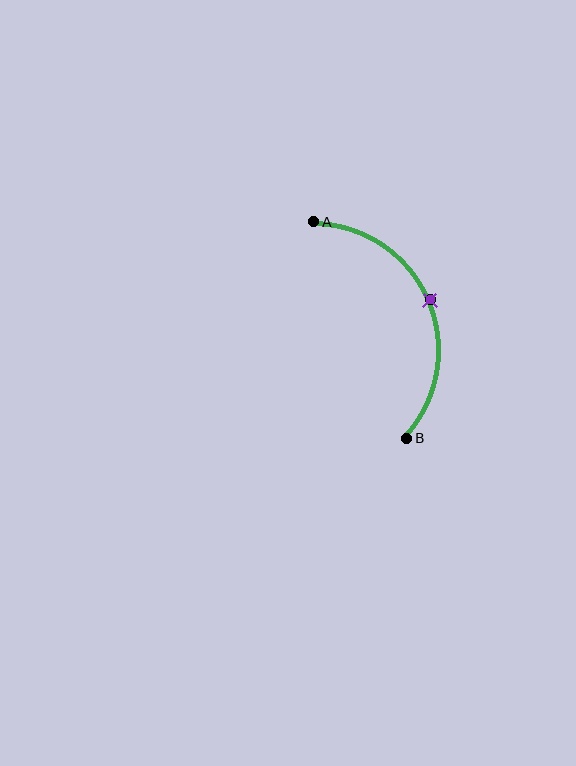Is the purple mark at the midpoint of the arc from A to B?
Yes. The purple mark lies on the arc at equal arc-length from both A and B — it is the arc midpoint.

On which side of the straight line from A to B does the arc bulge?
The arc bulges to the right of the straight line connecting A and B.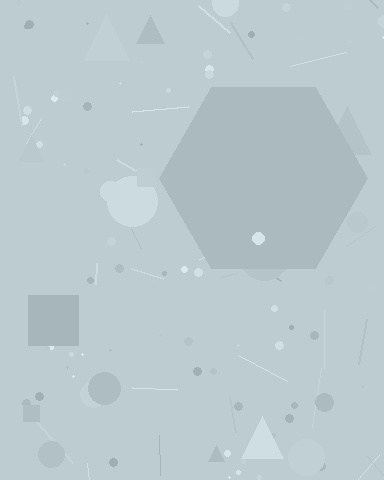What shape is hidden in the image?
A hexagon is hidden in the image.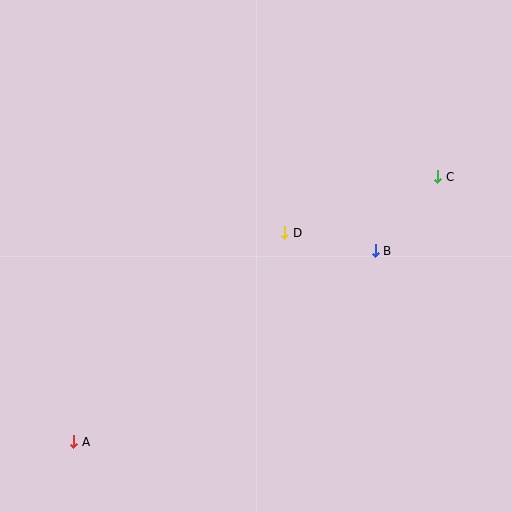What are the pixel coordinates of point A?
Point A is at (74, 442).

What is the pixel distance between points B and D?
The distance between B and D is 92 pixels.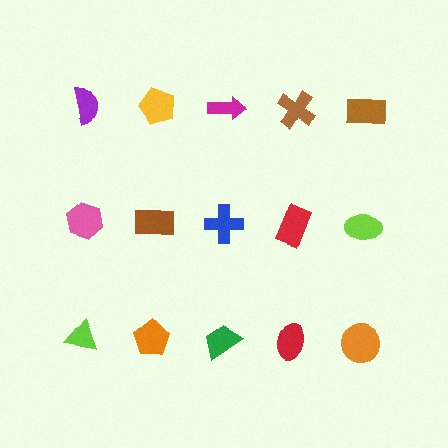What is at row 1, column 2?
A yellow pentagon.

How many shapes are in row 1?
5 shapes.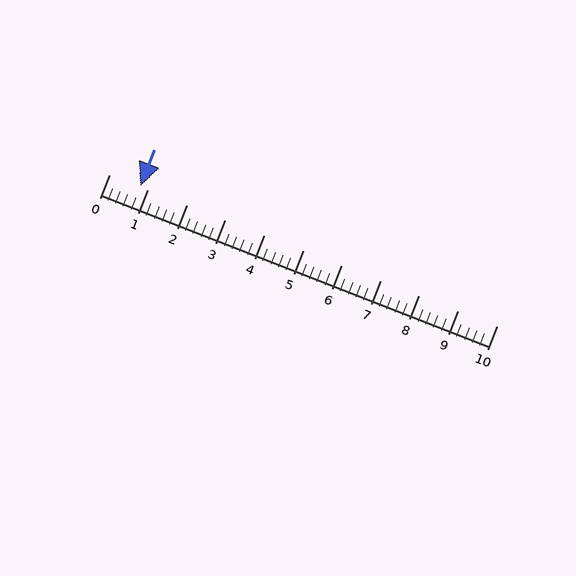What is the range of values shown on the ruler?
The ruler shows values from 0 to 10.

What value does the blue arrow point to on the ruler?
The blue arrow points to approximately 0.8.